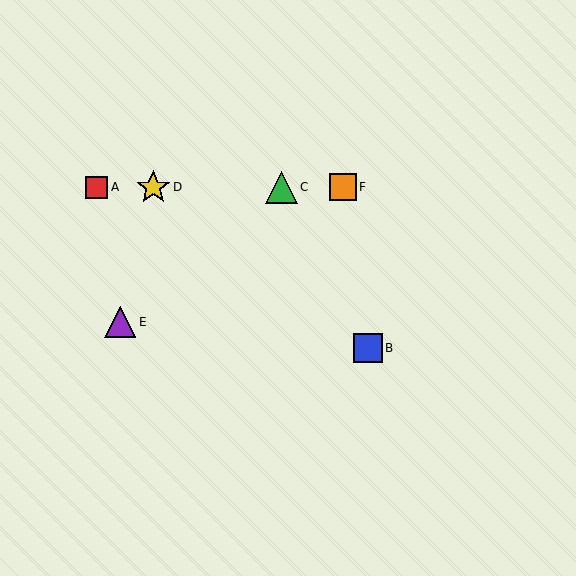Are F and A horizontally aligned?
Yes, both are at y≈187.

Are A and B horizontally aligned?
No, A is at y≈187 and B is at y≈348.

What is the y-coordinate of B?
Object B is at y≈348.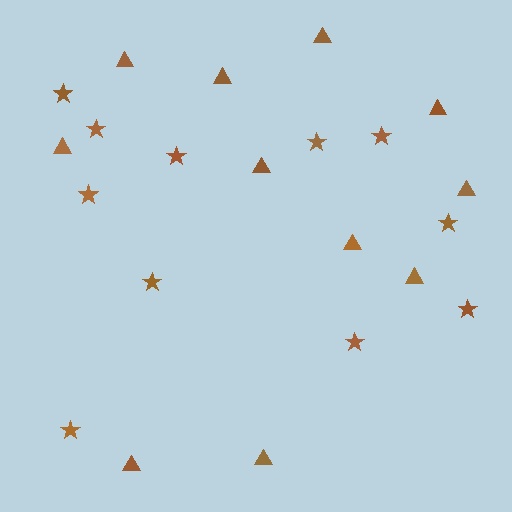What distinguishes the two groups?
There are 2 groups: one group of stars (11) and one group of triangles (11).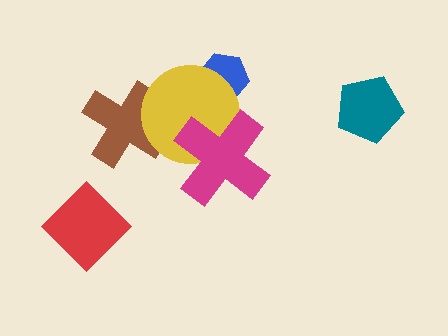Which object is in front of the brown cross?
The yellow circle is in front of the brown cross.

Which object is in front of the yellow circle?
The magenta cross is in front of the yellow circle.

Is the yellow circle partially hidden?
Yes, it is partially covered by another shape.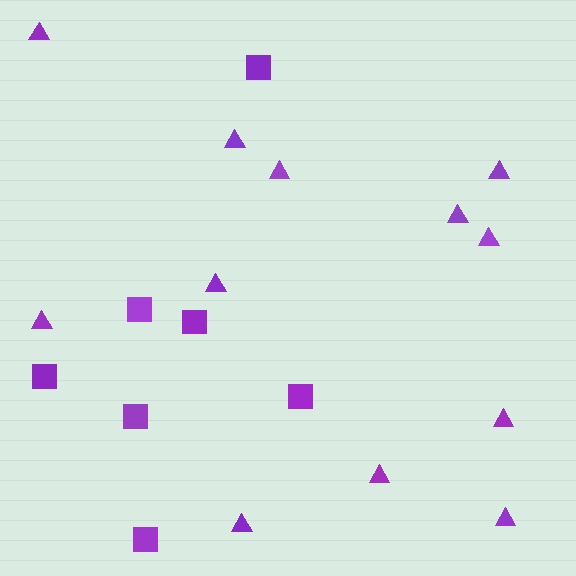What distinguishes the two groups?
There are 2 groups: one group of squares (7) and one group of triangles (12).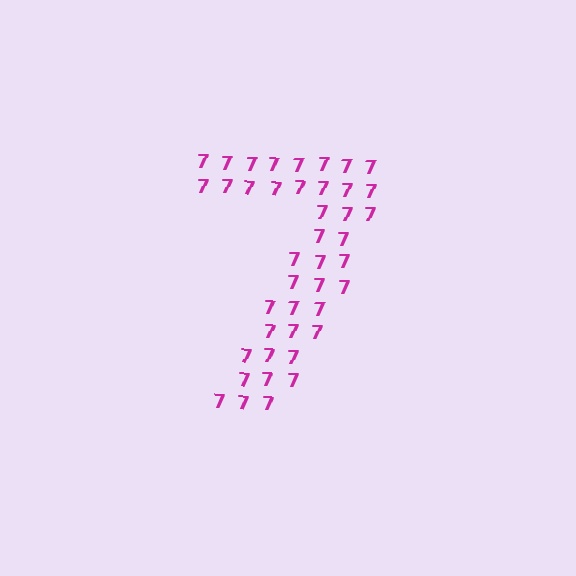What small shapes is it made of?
It is made of small digit 7's.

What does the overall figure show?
The overall figure shows the digit 7.